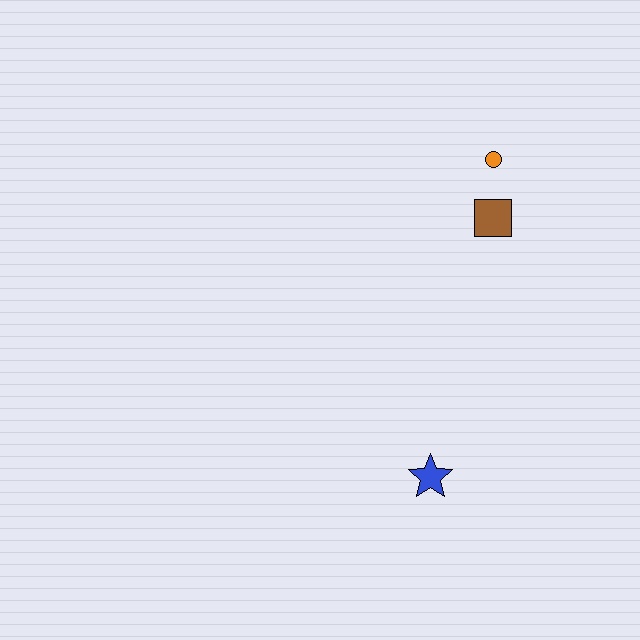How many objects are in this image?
There are 3 objects.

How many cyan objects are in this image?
There are no cyan objects.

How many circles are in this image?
There is 1 circle.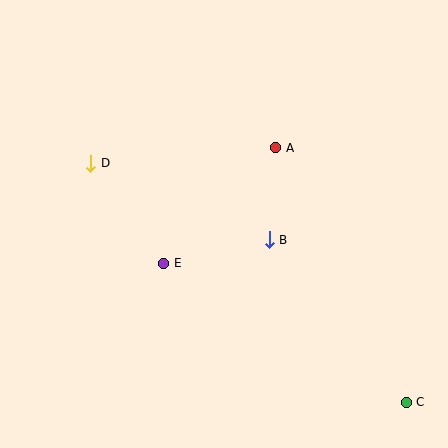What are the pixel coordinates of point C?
Point C is at (406, 402).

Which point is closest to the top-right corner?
Point A is closest to the top-right corner.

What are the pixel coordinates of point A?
Point A is at (276, 148).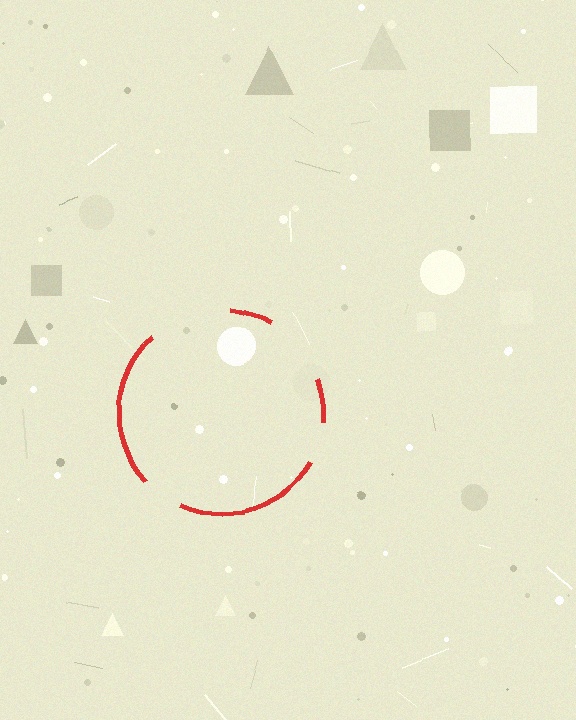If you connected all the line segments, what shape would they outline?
They would outline a circle.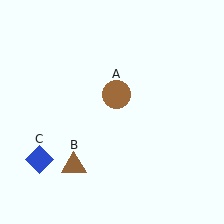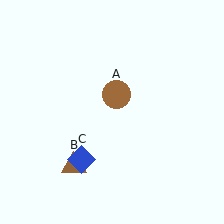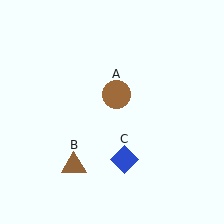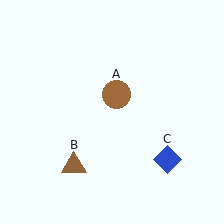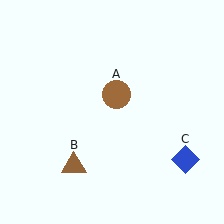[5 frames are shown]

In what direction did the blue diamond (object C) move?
The blue diamond (object C) moved right.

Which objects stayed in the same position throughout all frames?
Brown circle (object A) and brown triangle (object B) remained stationary.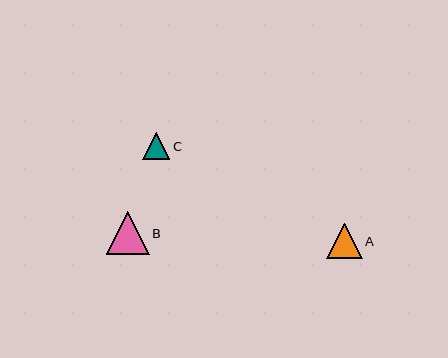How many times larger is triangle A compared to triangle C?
Triangle A is approximately 1.3 times the size of triangle C.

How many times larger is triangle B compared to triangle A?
Triangle B is approximately 1.2 times the size of triangle A.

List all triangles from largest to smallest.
From largest to smallest: B, A, C.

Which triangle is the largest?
Triangle B is the largest with a size of approximately 43 pixels.